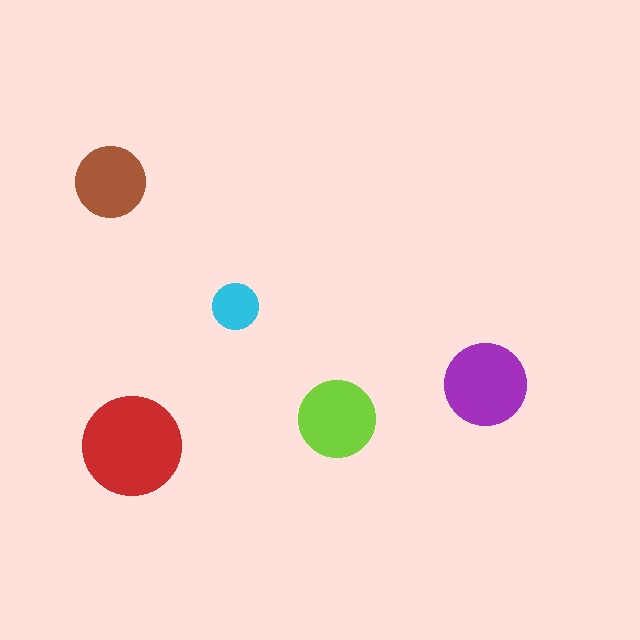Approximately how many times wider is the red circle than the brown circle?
About 1.5 times wider.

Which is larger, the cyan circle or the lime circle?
The lime one.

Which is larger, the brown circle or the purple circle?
The purple one.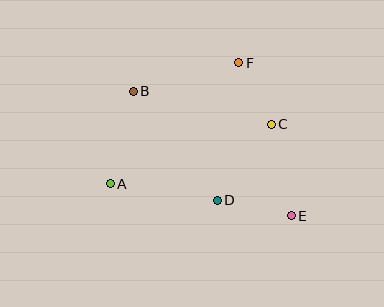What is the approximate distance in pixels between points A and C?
The distance between A and C is approximately 172 pixels.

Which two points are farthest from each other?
Points B and E are farthest from each other.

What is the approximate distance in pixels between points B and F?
The distance between B and F is approximately 109 pixels.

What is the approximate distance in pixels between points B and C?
The distance between B and C is approximately 142 pixels.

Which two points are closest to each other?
Points C and F are closest to each other.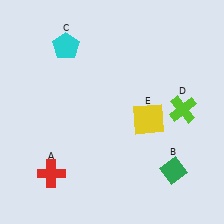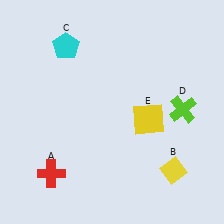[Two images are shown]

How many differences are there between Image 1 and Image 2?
There is 1 difference between the two images.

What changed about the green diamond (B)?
In Image 1, B is green. In Image 2, it changed to yellow.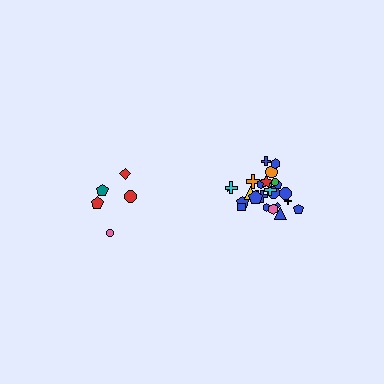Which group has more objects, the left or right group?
The right group.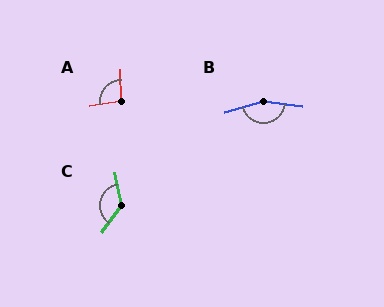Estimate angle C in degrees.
Approximately 133 degrees.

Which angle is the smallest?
A, at approximately 99 degrees.